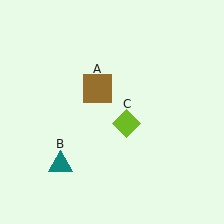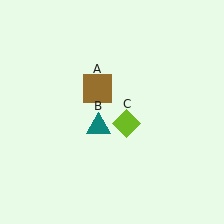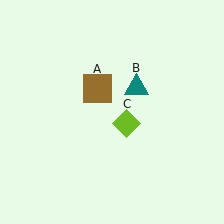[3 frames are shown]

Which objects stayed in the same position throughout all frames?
Brown square (object A) and lime diamond (object C) remained stationary.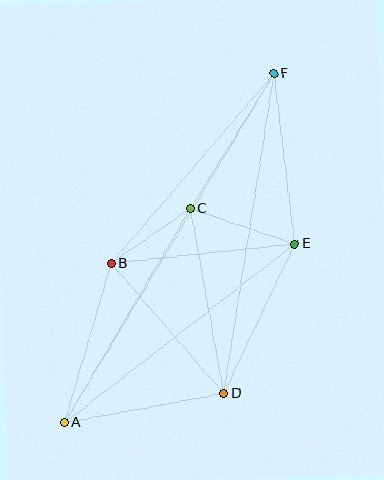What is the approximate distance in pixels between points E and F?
The distance between E and F is approximately 172 pixels.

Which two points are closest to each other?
Points B and C are closest to each other.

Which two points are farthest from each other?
Points A and F are farthest from each other.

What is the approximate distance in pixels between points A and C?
The distance between A and C is approximately 249 pixels.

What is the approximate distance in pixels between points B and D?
The distance between B and D is approximately 172 pixels.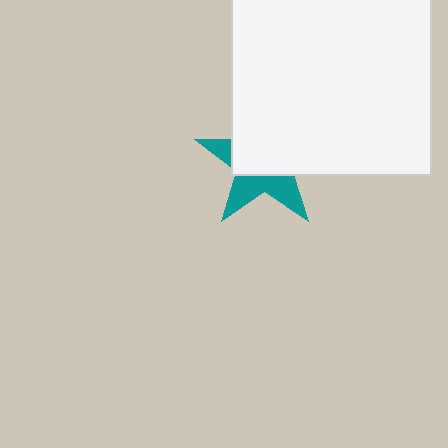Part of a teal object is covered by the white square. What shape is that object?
It is a star.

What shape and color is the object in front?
The object in front is a white square.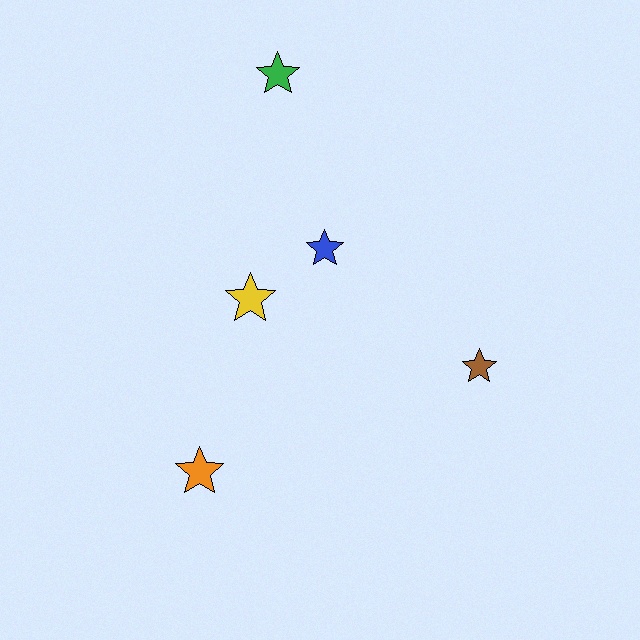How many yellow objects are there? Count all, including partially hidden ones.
There is 1 yellow object.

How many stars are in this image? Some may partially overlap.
There are 5 stars.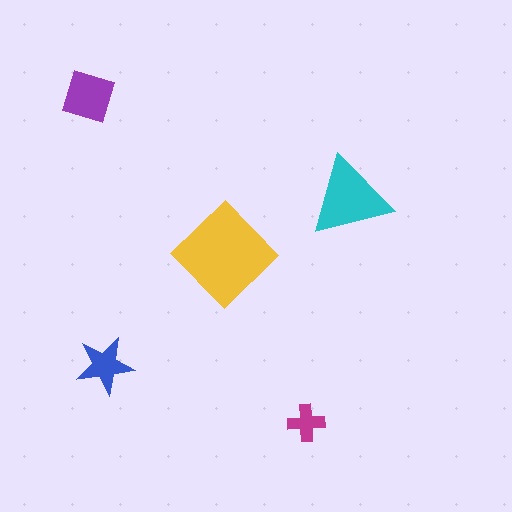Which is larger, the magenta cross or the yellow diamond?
The yellow diamond.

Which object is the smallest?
The magenta cross.